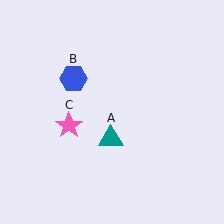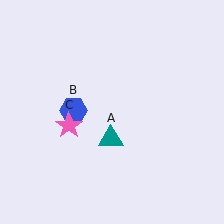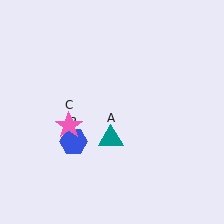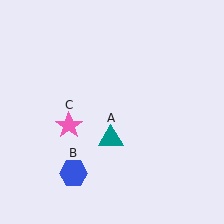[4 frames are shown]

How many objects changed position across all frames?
1 object changed position: blue hexagon (object B).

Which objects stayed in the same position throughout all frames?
Teal triangle (object A) and pink star (object C) remained stationary.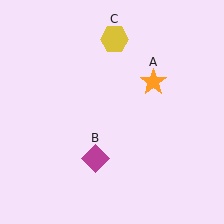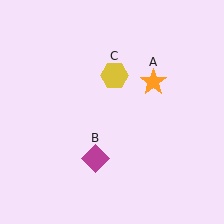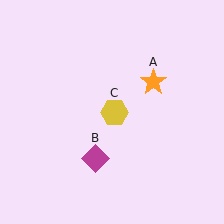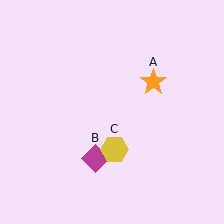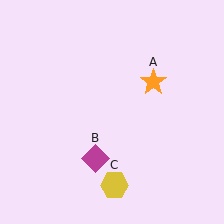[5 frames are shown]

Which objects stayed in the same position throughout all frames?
Orange star (object A) and magenta diamond (object B) remained stationary.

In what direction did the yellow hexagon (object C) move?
The yellow hexagon (object C) moved down.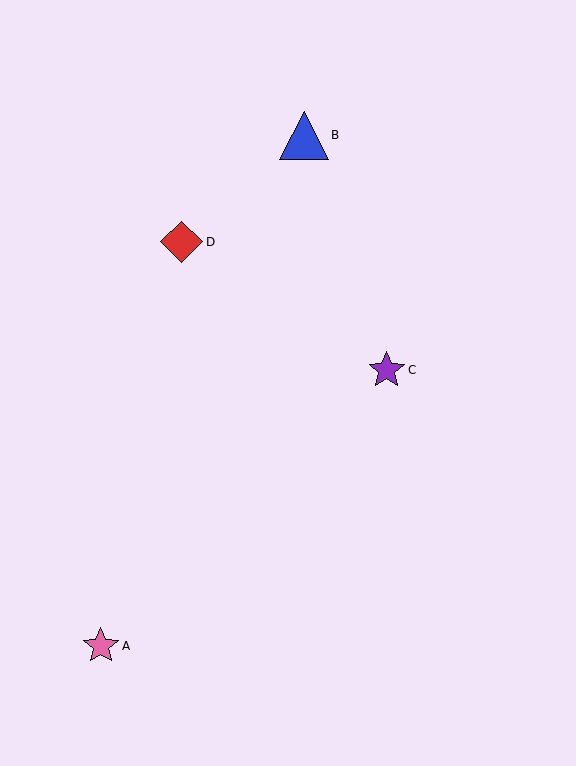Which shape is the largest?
The blue triangle (labeled B) is the largest.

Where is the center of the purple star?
The center of the purple star is at (387, 370).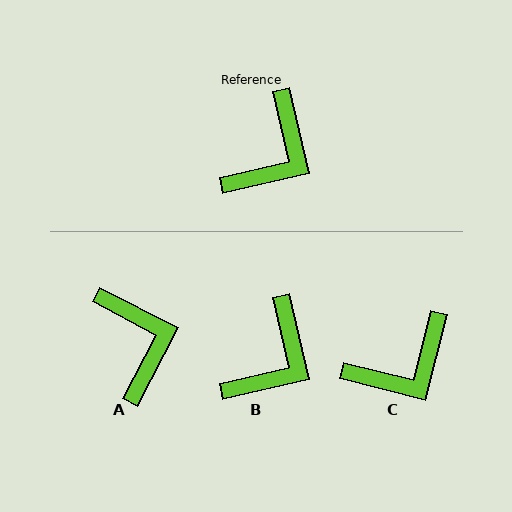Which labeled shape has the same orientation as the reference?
B.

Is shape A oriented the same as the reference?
No, it is off by about 49 degrees.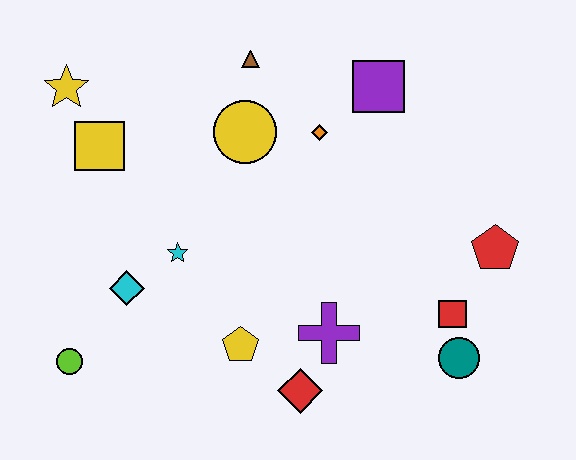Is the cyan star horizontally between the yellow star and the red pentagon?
Yes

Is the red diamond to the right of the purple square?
No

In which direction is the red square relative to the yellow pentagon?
The red square is to the right of the yellow pentagon.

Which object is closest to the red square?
The teal circle is closest to the red square.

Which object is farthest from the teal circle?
The yellow star is farthest from the teal circle.